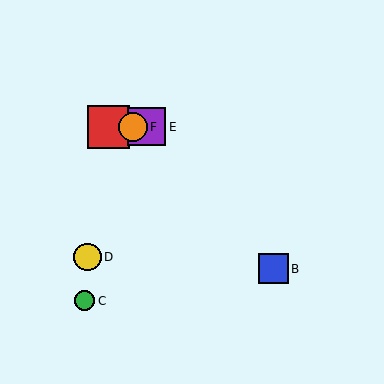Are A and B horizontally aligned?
No, A is at y≈127 and B is at y≈269.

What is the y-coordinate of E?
Object E is at y≈127.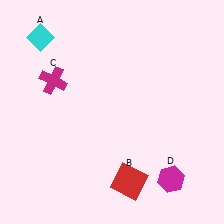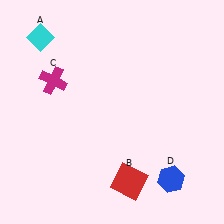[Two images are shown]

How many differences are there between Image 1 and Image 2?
There is 1 difference between the two images.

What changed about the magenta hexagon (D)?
In Image 1, D is magenta. In Image 2, it changed to blue.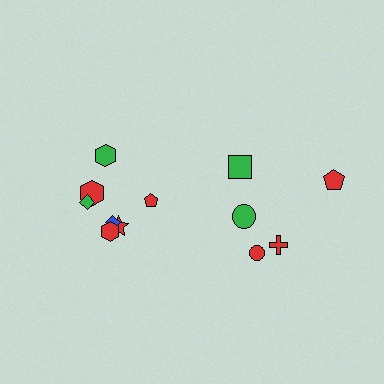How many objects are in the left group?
There are 7 objects.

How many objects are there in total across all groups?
There are 12 objects.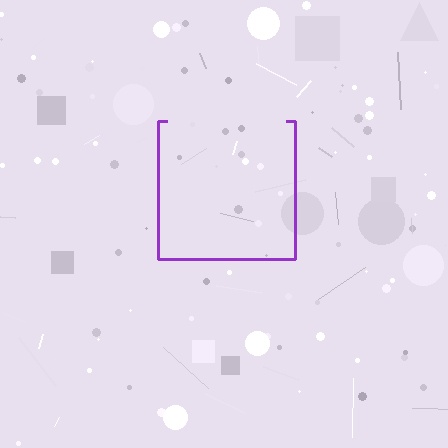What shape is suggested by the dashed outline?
The dashed outline suggests a square.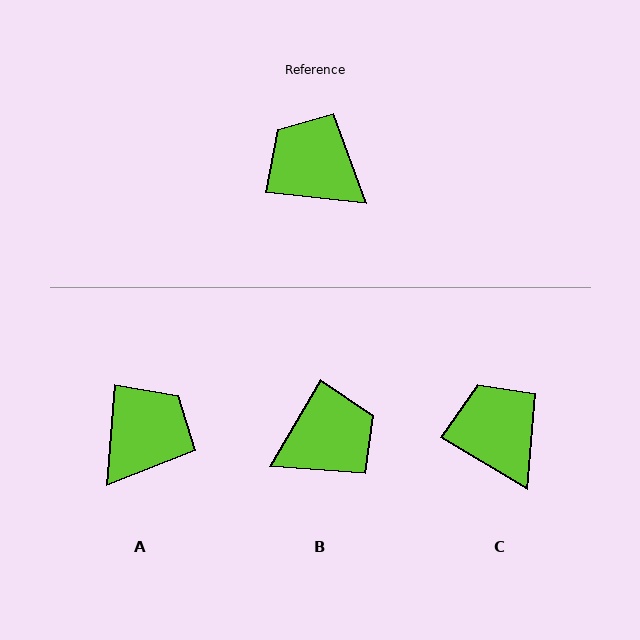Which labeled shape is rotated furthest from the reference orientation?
B, about 114 degrees away.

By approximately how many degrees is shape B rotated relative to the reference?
Approximately 114 degrees clockwise.